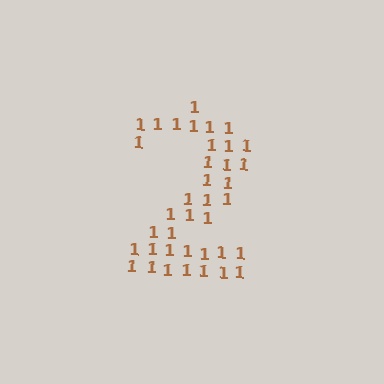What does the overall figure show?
The overall figure shows the digit 2.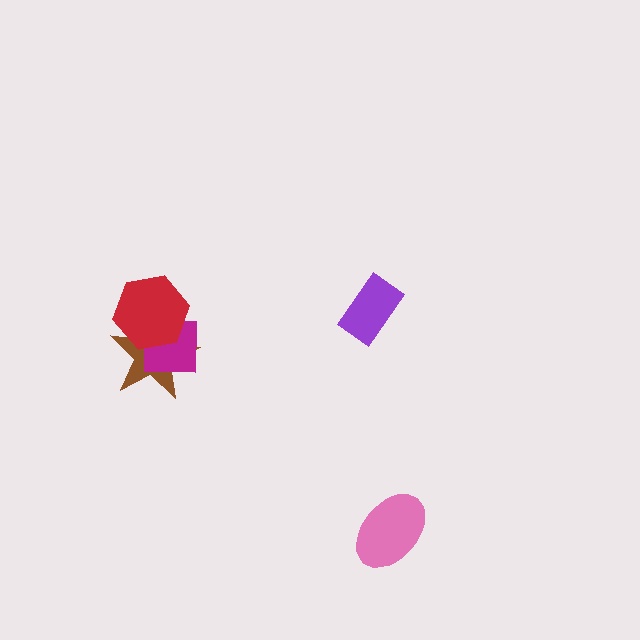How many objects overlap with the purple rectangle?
0 objects overlap with the purple rectangle.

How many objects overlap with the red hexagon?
2 objects overlap with the red hexagon.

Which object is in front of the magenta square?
The red hexagon is in front of the magenta square.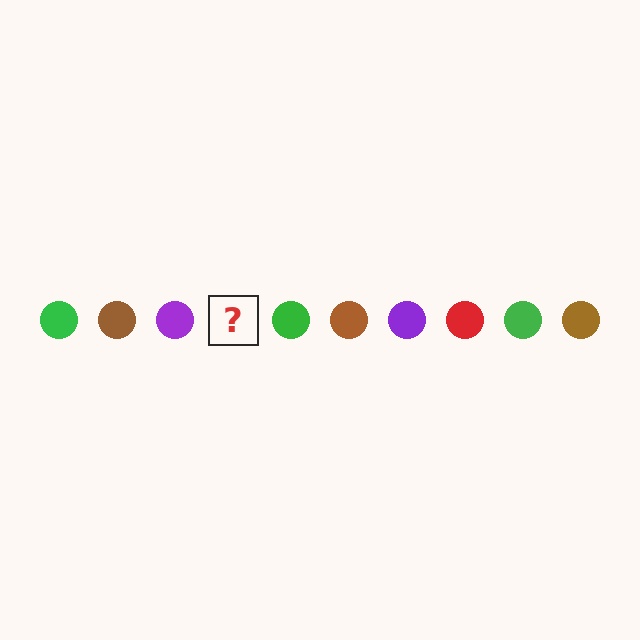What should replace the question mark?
The question mark should be replaced with a red circle.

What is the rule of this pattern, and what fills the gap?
The rule is that the pattern cycles through green, brown, purple, red circles. The gap should be filled with a red circle.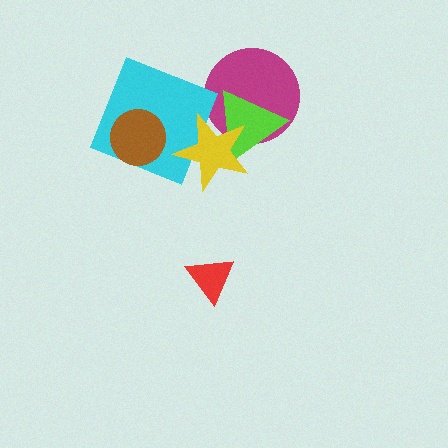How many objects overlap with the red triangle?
0 objects overlap with the red triangle.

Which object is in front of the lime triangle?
The yellow star is in front of the lime triangle.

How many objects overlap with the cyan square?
2 objects overlap with the cyan square.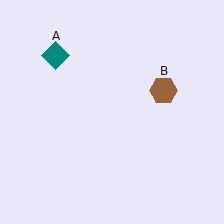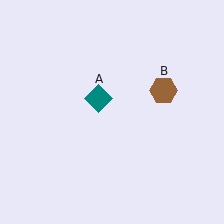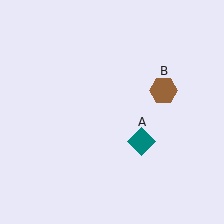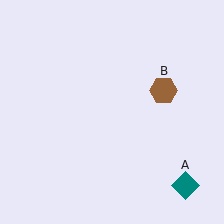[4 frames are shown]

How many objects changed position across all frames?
1 object changed position: teal diamond (object A).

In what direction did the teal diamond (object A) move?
The teal diamond (object A) moved down and to the right.